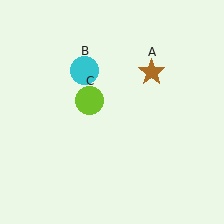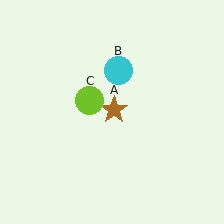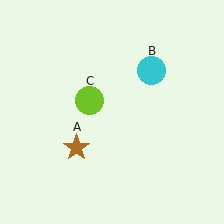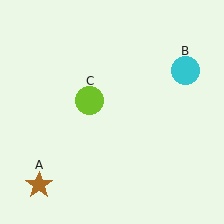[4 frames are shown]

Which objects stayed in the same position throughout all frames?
Lime circle (object C) remained stationary.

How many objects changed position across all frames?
2 objects changed position: brown star (object A), cyan circle (object B).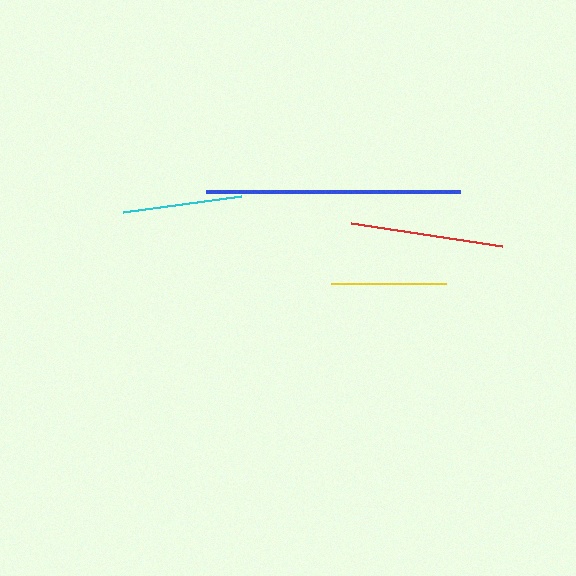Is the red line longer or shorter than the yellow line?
The red line is longer than the yellow line.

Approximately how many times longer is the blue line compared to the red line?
The blue line is approximately 1.7 times the length of the red line.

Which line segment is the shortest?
The yellow line is the shortest at approximately 115 pixels.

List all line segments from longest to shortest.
From longest to shortest: blue, red, cyan, yellow.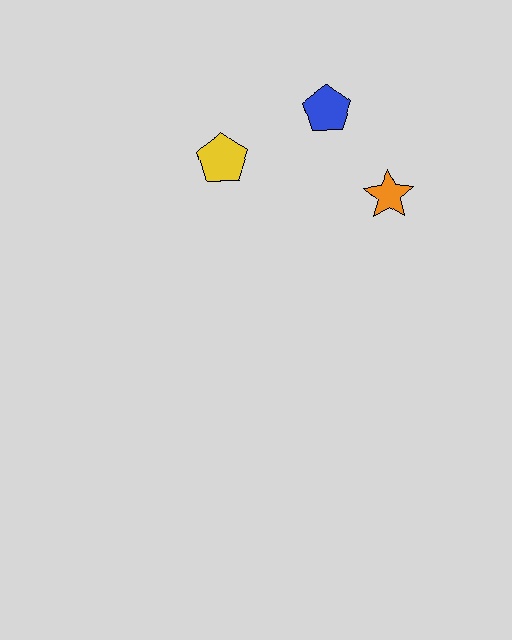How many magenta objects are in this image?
There are no magenta objects.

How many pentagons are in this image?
There are 2 pentagons.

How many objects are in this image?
There are 3 objects.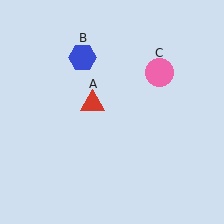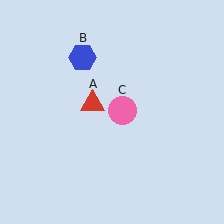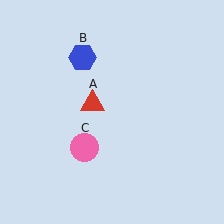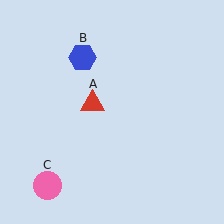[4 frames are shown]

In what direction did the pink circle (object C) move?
The pink circle (object C) moved down and to the left.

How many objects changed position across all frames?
1 object changed position: pink circle (object C).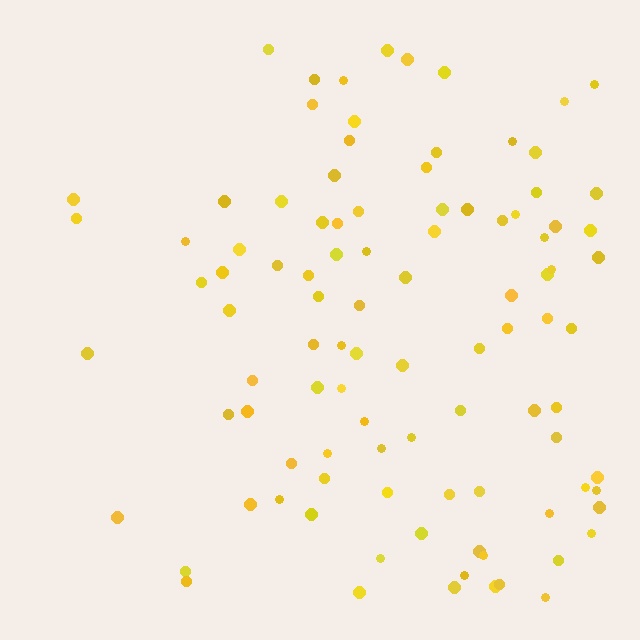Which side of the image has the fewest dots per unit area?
The left.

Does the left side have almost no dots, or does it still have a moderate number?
Still a moderate number, just noticeably fewer than the right.